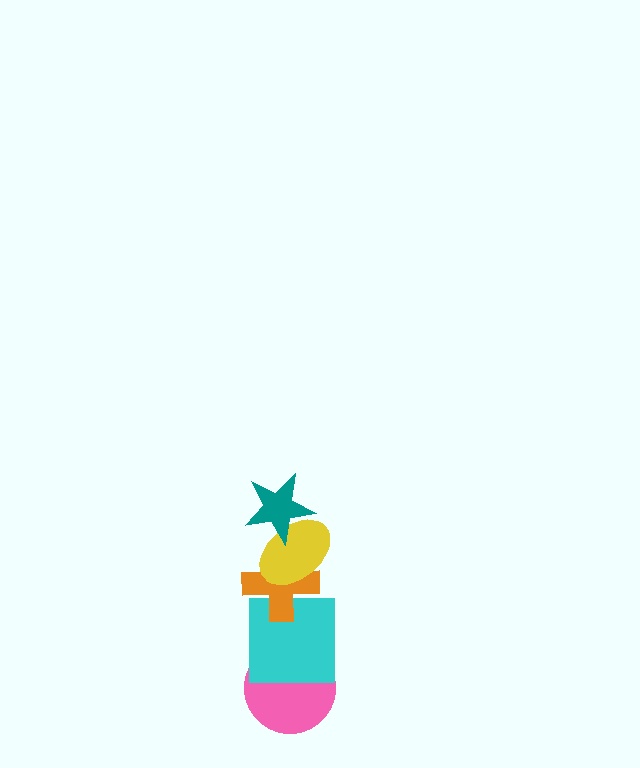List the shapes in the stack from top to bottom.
From top to bottom: the teal star, the yellow ellipse, the orange cross, the cyan square, the pink circle.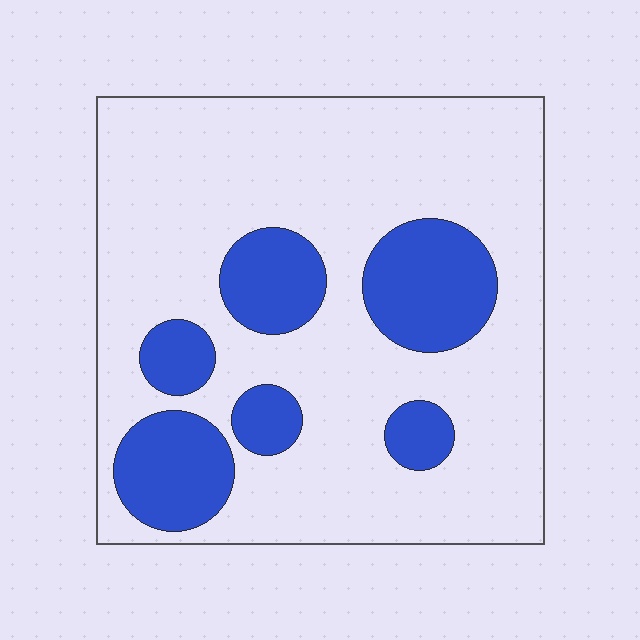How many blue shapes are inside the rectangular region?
6.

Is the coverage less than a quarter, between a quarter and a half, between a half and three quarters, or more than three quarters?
Less than a quarter.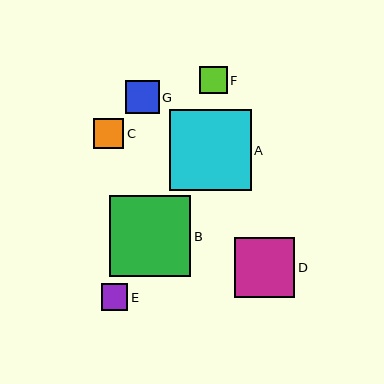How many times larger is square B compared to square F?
Square B is approximately 3.0 times the size of square F.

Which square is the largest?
Square A is the largest with a size of approximately 82 pixels.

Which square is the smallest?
Square E is the smallest with a size of approximately 26 pixels.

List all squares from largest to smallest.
From largest to smallest: A, B, D, G, C, F, E.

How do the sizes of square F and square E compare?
Square F and square E are approximately the same size.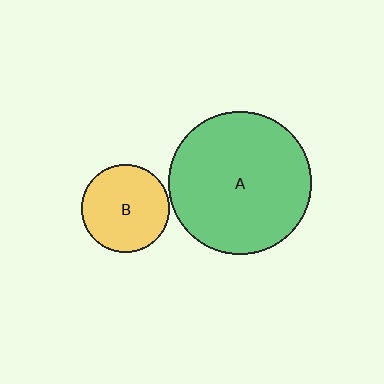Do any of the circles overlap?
No, none of the circles overlap.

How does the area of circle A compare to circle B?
Approximately 2.7 times.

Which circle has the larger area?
Circle A (green).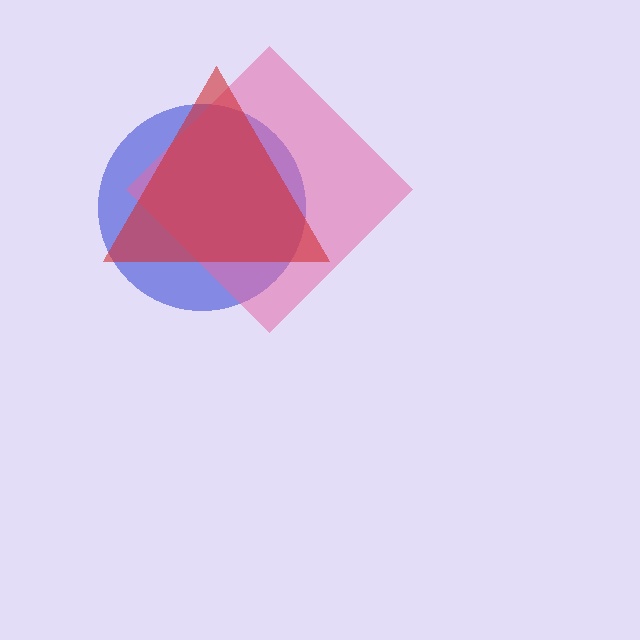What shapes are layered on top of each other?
The layered shapes are: a blue circle, a pink diamond, a red triangle.